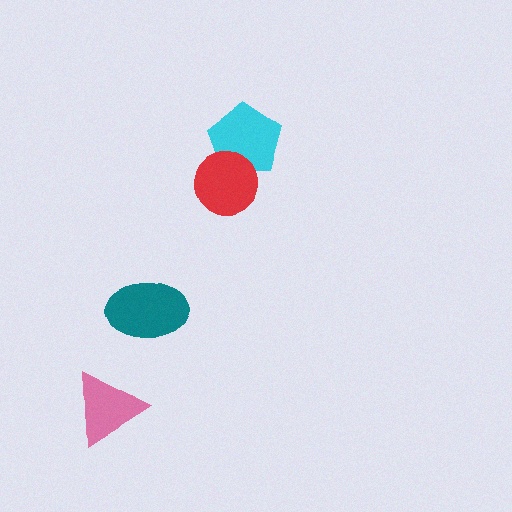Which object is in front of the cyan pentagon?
The red circle is in front of the cyan pentagon.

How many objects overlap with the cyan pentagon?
1 object overlaps with the cyan pentagon.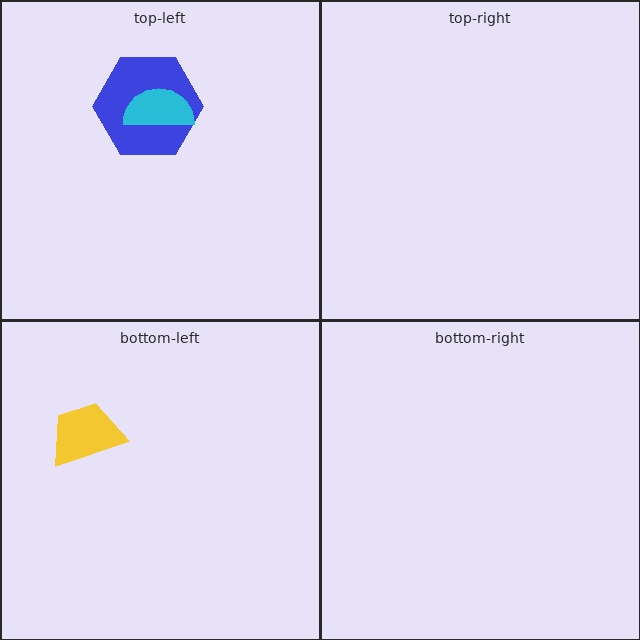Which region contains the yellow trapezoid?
The bottom-left region.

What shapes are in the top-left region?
The blue hexagon, the cyan semicircle.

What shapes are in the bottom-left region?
The yellow trapezoid.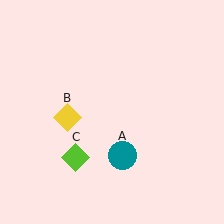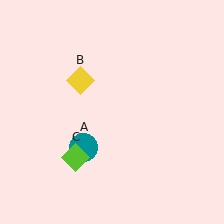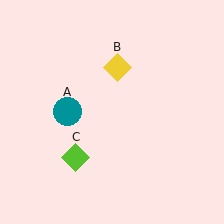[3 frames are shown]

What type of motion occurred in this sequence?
The teal circle (object A), yellow diamond (object B) rotated clockwise around the center of the scene.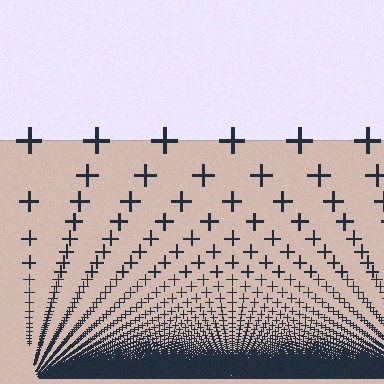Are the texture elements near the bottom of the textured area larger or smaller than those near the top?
Smaller. The gradient is inverted — elements near the bottom are smaller and denser.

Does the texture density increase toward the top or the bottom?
Density increases toward the bottom.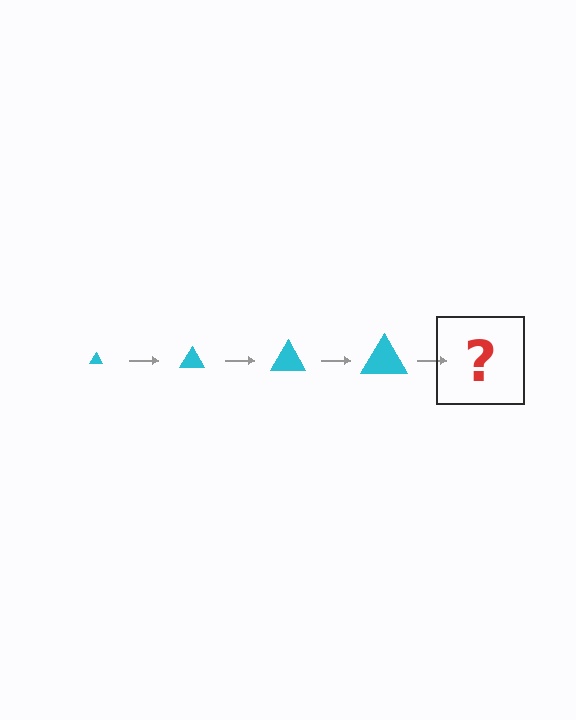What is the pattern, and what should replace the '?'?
The pattern is that the triangle gets progressively larger each step. The '?' should be a cyan triangle, larger than the previous one.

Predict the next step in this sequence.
The next step is a cyan triangle, larger than the previous one.